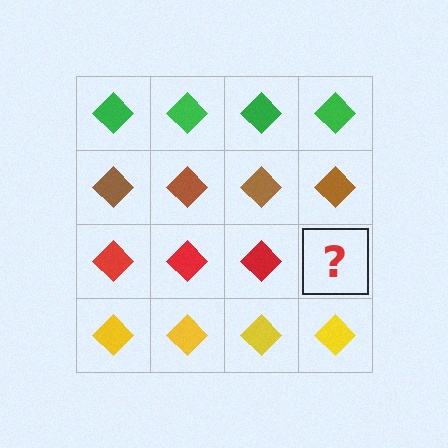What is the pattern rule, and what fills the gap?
The rule is that each row has a consistent color. The gap should be filled with a red diamond.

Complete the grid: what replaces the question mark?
The question mark should be replaced with a red diamond.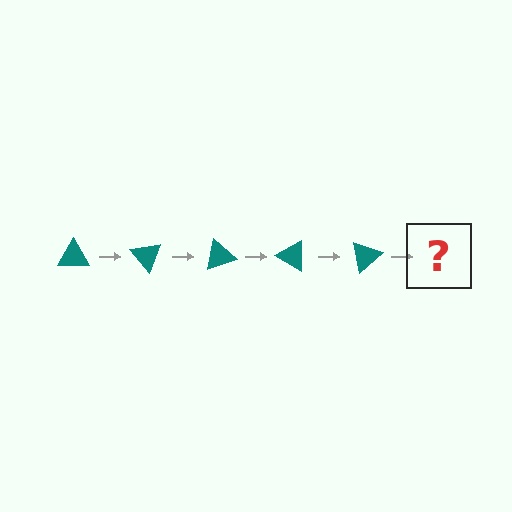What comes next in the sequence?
The next element should be a teal triangle rotated 250 degrees.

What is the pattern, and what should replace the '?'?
The pattern is that the triangle rotates 50 degrees each step. The '?' should be a teal triangle rotated 250 degrees.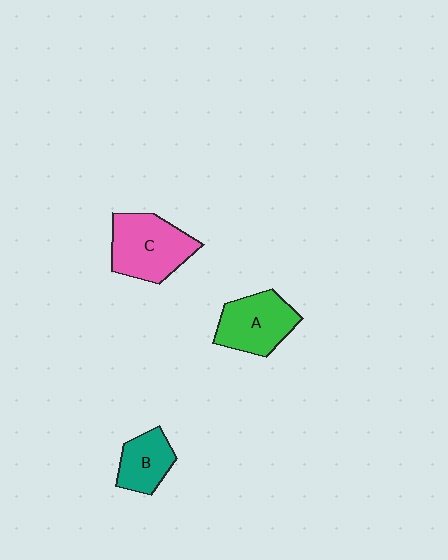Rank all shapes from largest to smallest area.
From largest to smallest: C (pink), A (green), B (teal).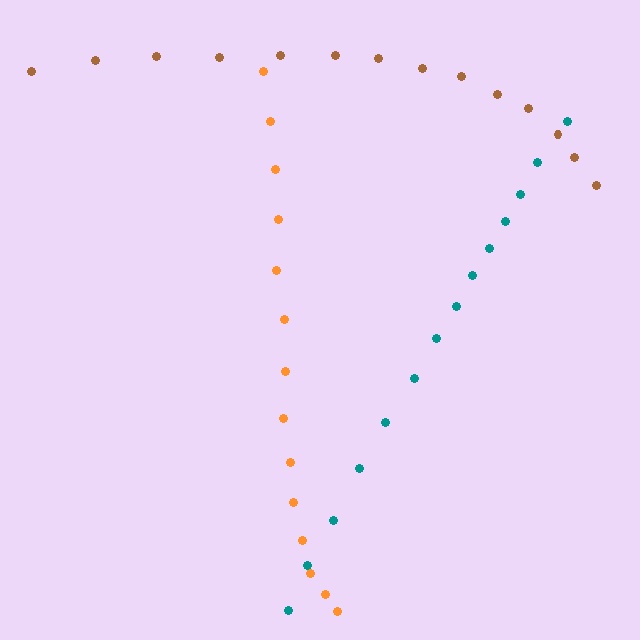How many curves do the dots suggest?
There are 3 distinct paths.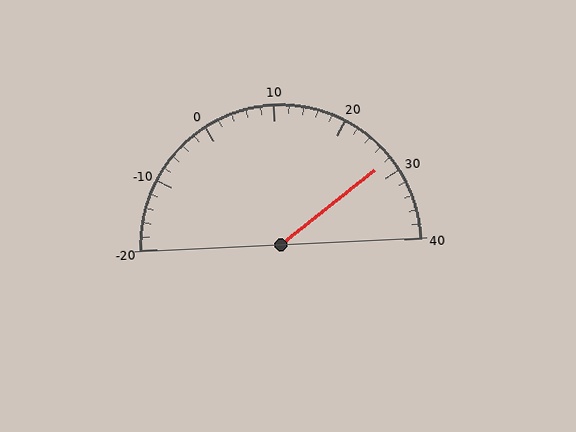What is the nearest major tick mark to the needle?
The nearest major tick mark is 30.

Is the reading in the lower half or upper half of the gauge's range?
The reading is in the upper half of the range (-20 to 40).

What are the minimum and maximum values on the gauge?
The gauge ranges from -20 to 40.